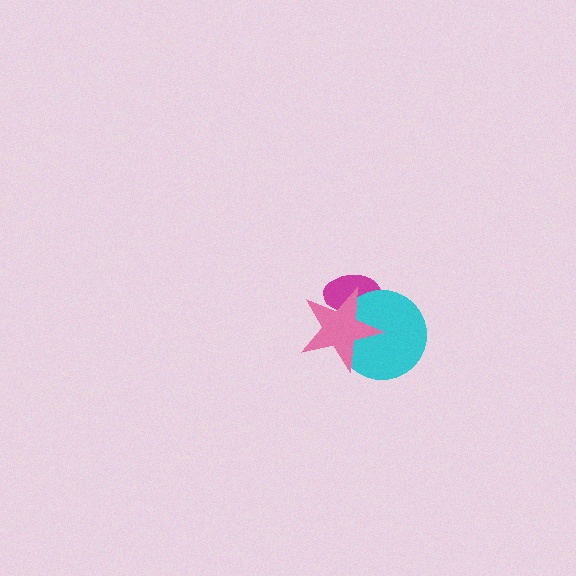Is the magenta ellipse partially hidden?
Yes, it is partially covered by another shape.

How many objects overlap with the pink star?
2 objects overlap with the pink star.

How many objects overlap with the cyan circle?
2 objects overlap with the cyan circle.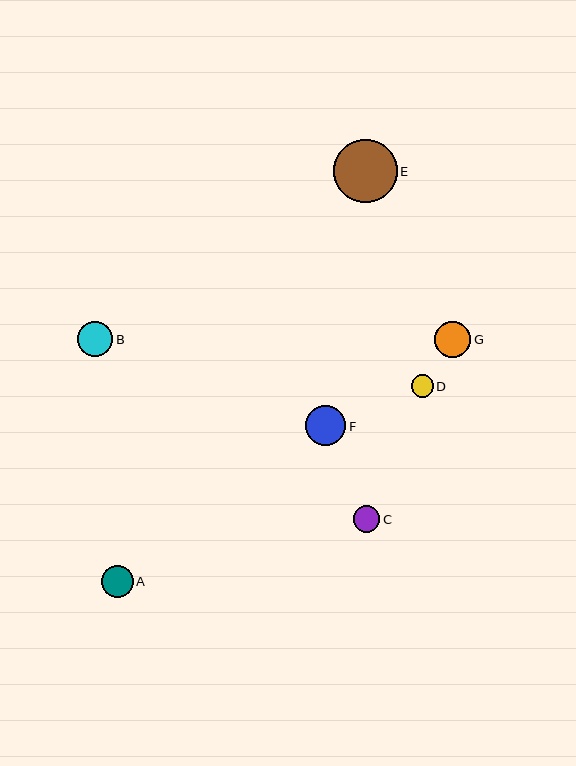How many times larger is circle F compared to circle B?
Circle F is approximately 1.1 times the size of circle B.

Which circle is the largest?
Circle E is the largest with a size of approximately 64 pixels.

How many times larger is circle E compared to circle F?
Circle E is approximately 1.6 times the size of circle F.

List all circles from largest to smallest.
From largest to smallest: E, F, G, B, A, C, D.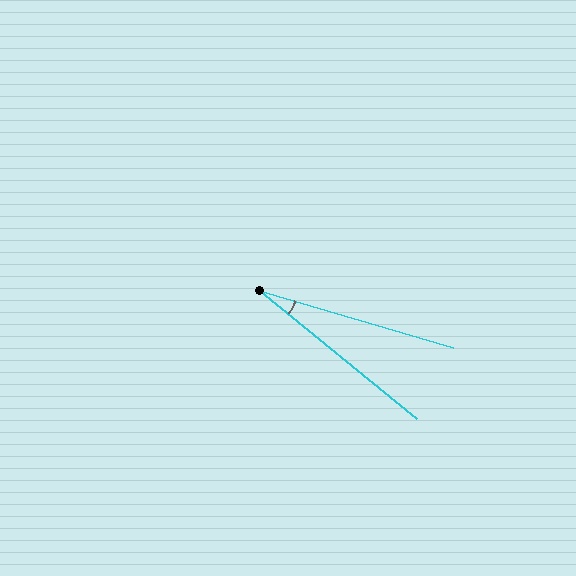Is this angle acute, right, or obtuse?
It is acute.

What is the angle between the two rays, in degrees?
Approximately 23 degrees.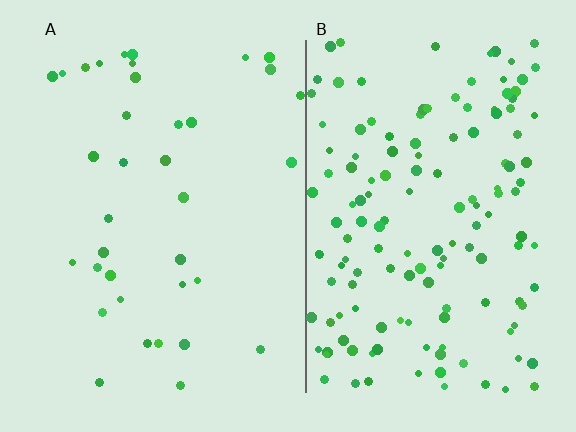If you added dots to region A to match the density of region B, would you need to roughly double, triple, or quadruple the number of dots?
Approximately quadruple.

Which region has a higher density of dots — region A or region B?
B (the right).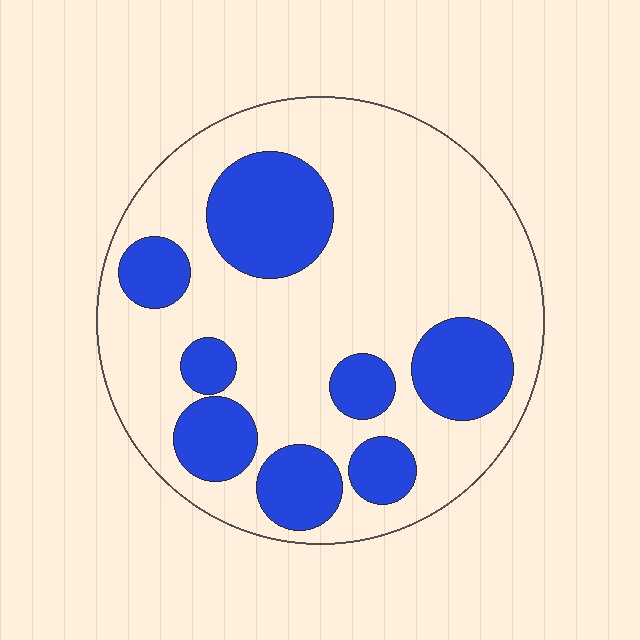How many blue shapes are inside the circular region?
8.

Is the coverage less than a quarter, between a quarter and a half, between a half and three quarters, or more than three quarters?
Between a quarter and a half.